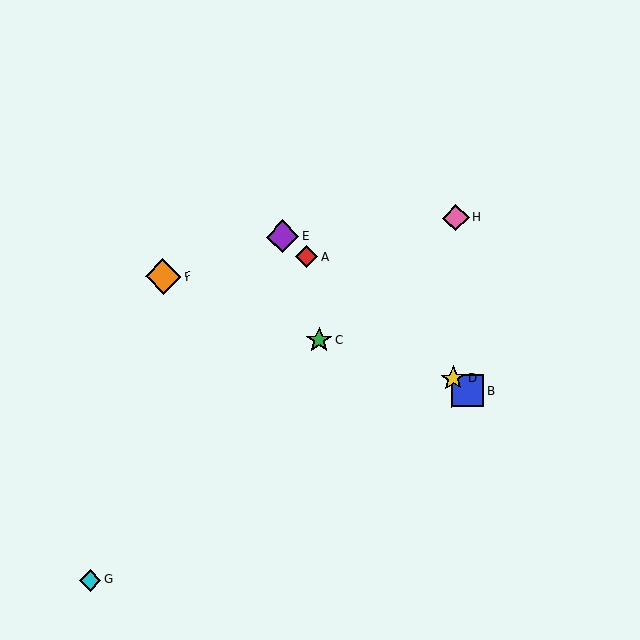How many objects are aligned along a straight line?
4 objects (A, B, D, E) are aligned along a straight line.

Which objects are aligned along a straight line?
Objects A, B, D, E are aligned along a straight line.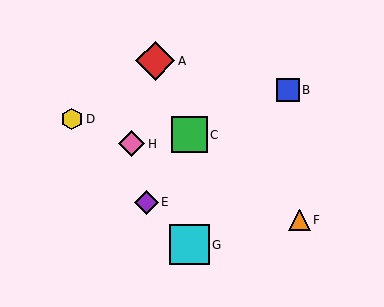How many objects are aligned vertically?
2 objects (C, G) are aligned vertically.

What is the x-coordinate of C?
Object C is at x≈189.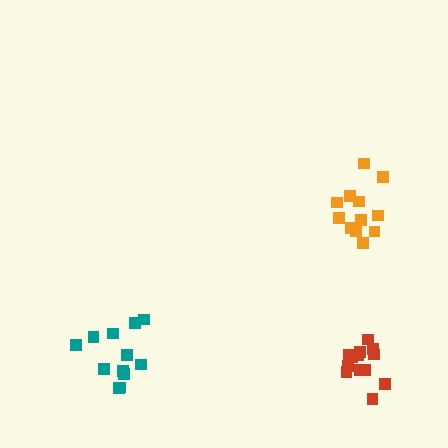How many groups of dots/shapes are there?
There are 3 groups.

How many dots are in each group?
Group 1: 12 dots, Group 2: 13 dots, Group 3: 12 dots (37 total).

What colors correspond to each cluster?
The clusters are colored: teal, red, orange.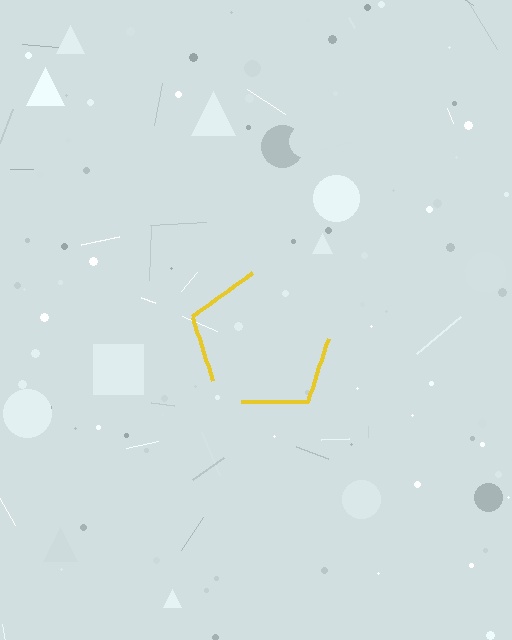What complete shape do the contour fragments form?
The contour fragments form a pentagon.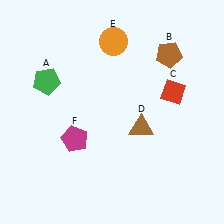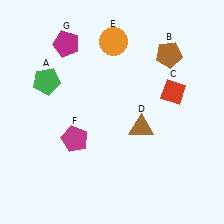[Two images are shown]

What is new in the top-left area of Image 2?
A magenta pentagon (G) was added in the top-left area of Image 2.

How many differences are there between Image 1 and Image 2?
There is 1 difference between the two images.